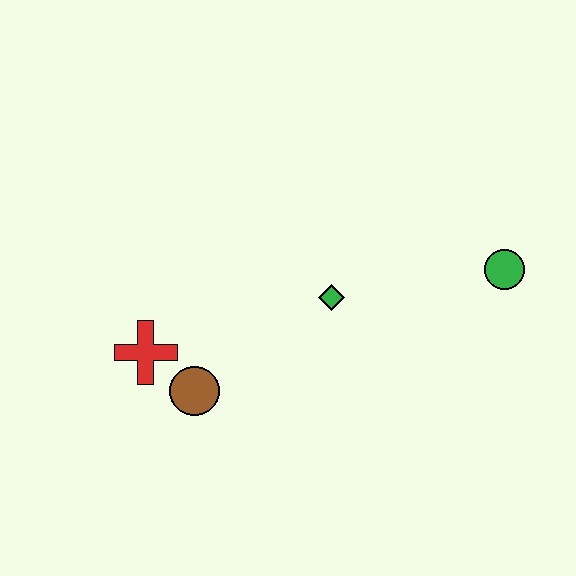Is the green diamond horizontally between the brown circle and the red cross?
No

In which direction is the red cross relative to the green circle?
The red cross is to the left of the green circle.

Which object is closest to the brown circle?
The red cross is closest to the brown circle.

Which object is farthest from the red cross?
The green circle is farthest from the red cross.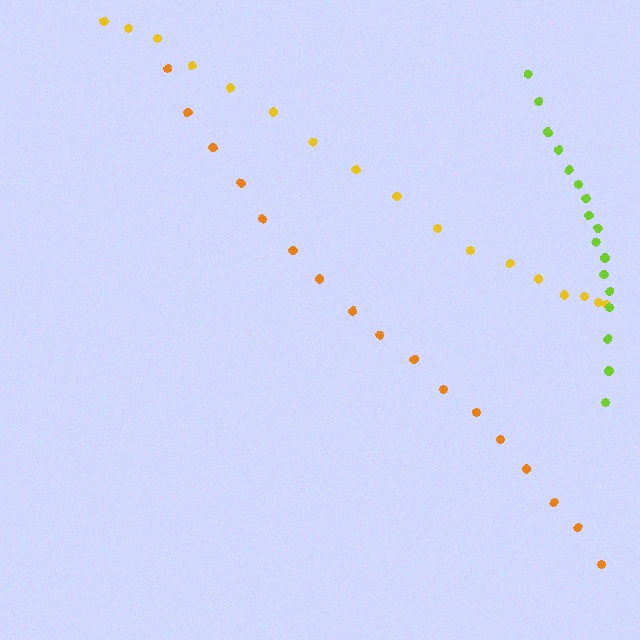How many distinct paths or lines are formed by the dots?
There are 3 distinct paths.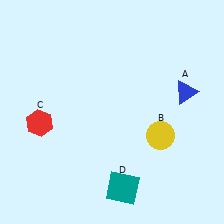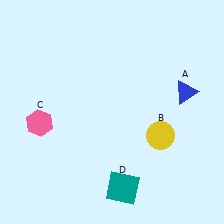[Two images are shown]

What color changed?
The hexagon (C) changed from red in Image 1 to pink in Image 2.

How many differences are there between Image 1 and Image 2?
There is 1 difference between the two images.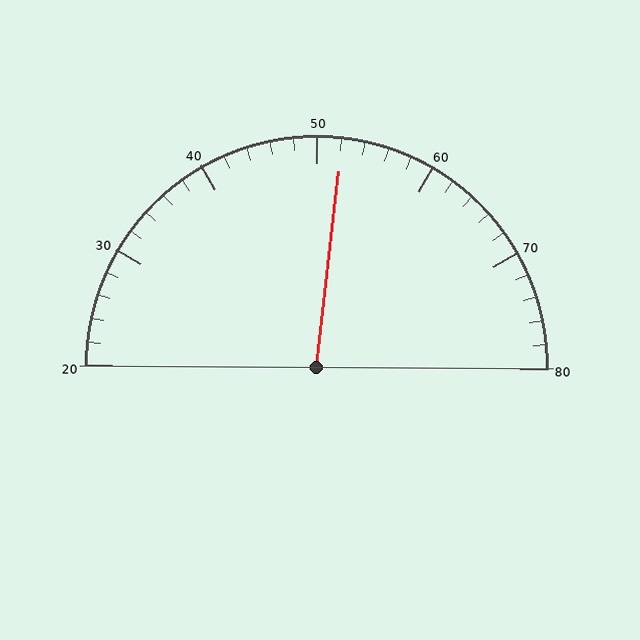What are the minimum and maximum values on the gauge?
The gauge ranges from 20 to 80.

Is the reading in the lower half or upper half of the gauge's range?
The reading is in the upper half of the range (20 to 80).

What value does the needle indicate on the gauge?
The needle indicates approximately 52.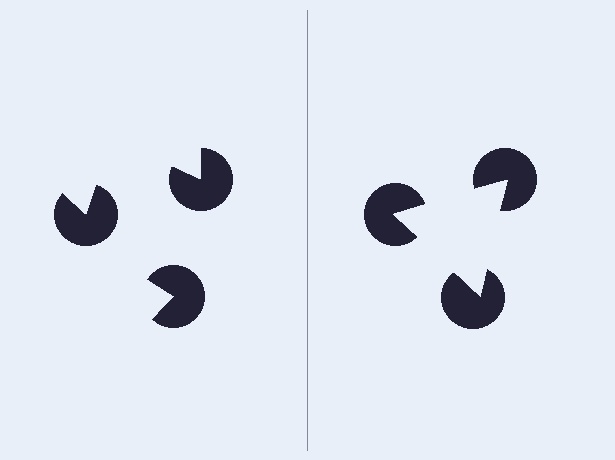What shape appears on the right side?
An illusory triangle.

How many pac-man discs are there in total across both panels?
6 — 3 on each side.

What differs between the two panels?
The pac-man discs are positioned identically on both sides; only the wedge orientations differ. On the right they align to a triangle; on the left they are misaligned.